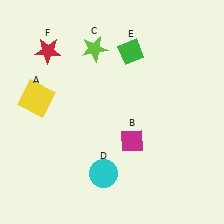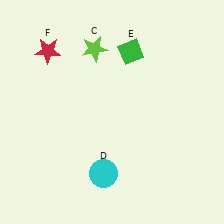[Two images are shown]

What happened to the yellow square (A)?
The yellow square (A) was removed in Image 2. It was in the top-left area of Image 1.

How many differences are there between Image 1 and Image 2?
There are 2 differences between the two images.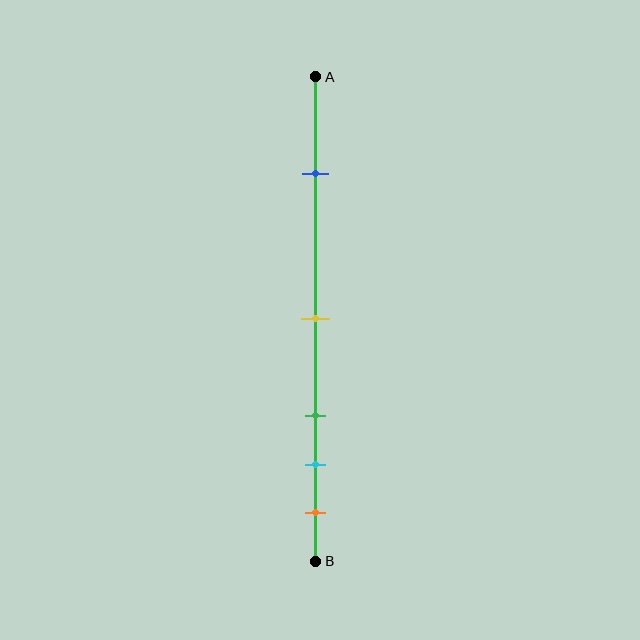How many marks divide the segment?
There are 5 marks dividing the segment.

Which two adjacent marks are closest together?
The cyan and orange marks are the closest adjacent pair.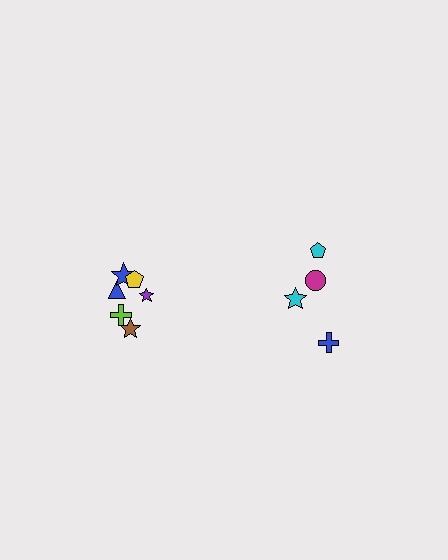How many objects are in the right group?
There are 4 objects.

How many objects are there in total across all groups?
There are 10 objects.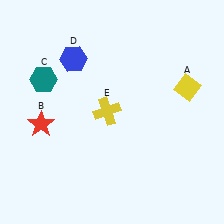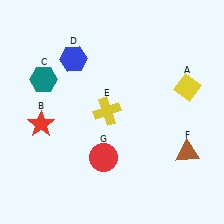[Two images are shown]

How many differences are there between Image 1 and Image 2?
There are 2 differences between the two images.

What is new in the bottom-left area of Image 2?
A red circle (G) was added in the bottom-left area of Image 2.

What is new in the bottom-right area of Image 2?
A brown triangle (F) was added in the bottom-right area of Image 2.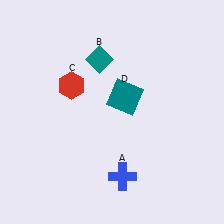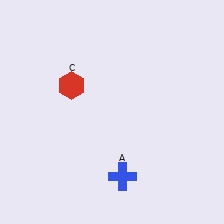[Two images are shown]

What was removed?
The teal diamond (B), the teal square (D) were removed in Image 2.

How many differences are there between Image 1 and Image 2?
There are 2 differences between the two images.